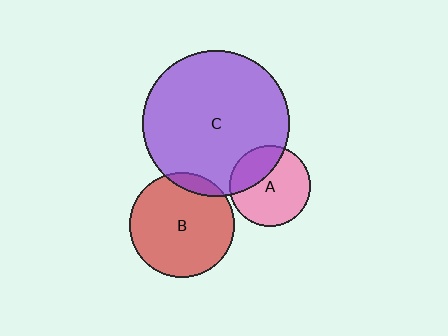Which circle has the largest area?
Circle C (purple).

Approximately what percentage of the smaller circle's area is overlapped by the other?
Approximately 10%.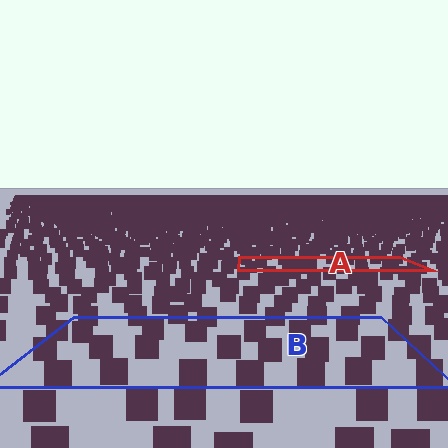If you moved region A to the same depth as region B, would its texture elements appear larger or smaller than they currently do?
They would appear larger. At a closer depth, the same texture elements are projected at a bigger on-screen size.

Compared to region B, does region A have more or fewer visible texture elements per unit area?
Region A has more texture elements per unit area — they are packed more densely because it is farther away.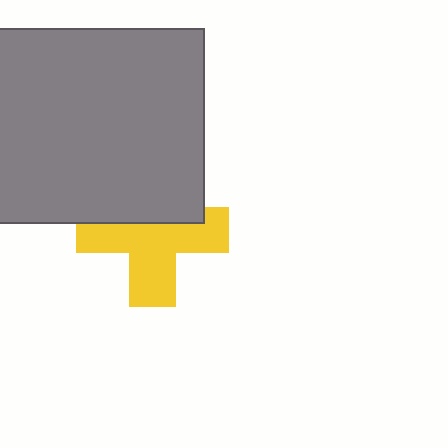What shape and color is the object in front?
The object in front is a gray rectangle.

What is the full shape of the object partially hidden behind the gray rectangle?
The partially hidden object is a yellow cross.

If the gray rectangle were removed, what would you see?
You would see the complete yellow cross.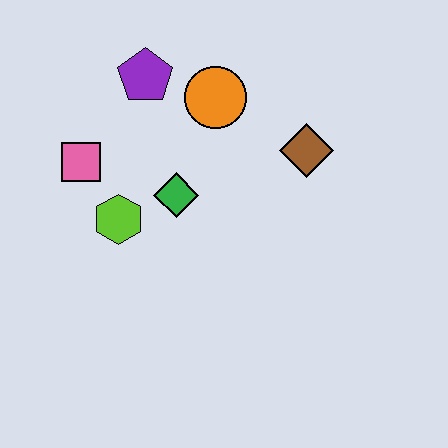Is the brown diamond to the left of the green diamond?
No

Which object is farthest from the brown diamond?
The pink square is farthest from the brown diamond.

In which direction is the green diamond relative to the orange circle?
The green diamond is below the orange circle.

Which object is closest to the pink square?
The lime hexagon is closest to the pink square.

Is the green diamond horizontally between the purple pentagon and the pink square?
No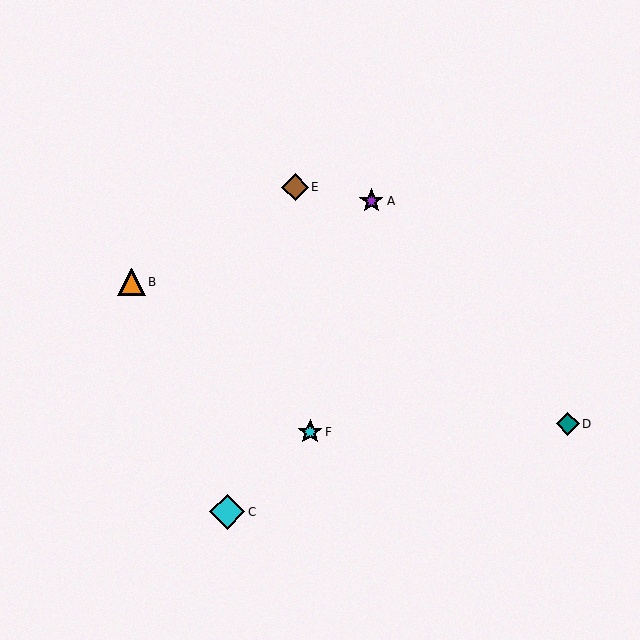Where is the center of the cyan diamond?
The center of the cyan diamond is at (227, 512).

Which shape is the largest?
The cyan diamond (labeled C) is the largest.